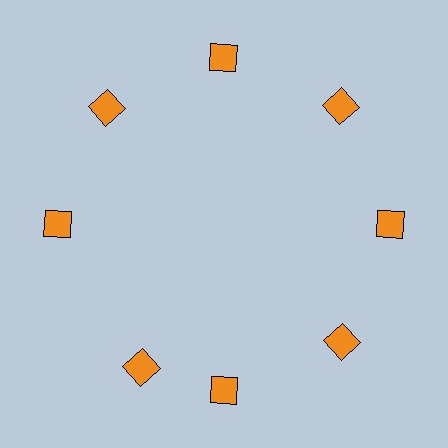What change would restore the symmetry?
The symmetry would be restored by rotating it back into even spacing with its neighbors so that all 8 squares sit at equal angles and equal distance from the center.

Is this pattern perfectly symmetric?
No. The 8 orange squares are arranged in a ring, but one element near the 8 o'clock position is rotated out of alignment along the ring, breaking the 8-fold rotational symmetry.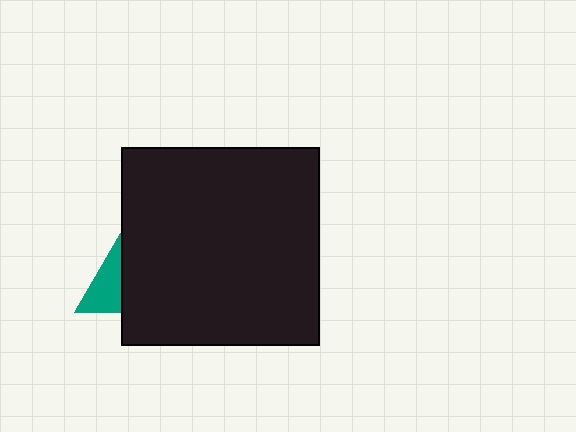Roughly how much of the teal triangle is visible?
A small part of it is visible (roughly 34%).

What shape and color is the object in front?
The object in front is a black square.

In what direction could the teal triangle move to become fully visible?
The teal triangle could move left. That would shift it out from behind the black square entirely.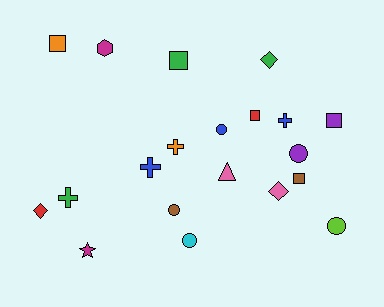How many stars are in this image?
There is 1 star.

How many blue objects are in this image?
There are 3 blue objects.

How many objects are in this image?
There are 20 objects.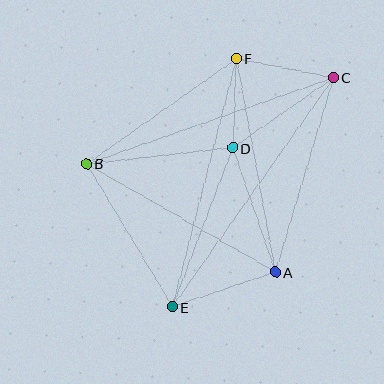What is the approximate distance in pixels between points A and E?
The distance between A and E is approximately 108 pixels.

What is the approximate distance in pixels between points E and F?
The distance between E and F is approximately 257 pixels.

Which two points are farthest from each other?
Points C and E are farthest from each other.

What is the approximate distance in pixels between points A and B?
The distance between A and B is approximately 218 pixels.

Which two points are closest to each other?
Points D and F are closest to each other.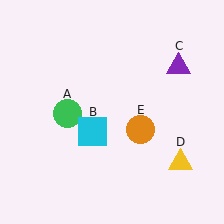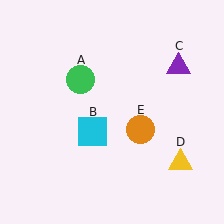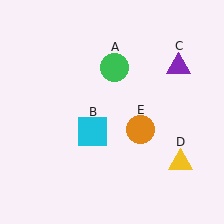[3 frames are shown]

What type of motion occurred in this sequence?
The green circle (object A) rotated clockwise around the center of the scene.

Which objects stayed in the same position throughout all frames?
Cyan square (object B) and purple triangle (object C) and yellow triangle (object D) and orange circle (object E) remained stationary.